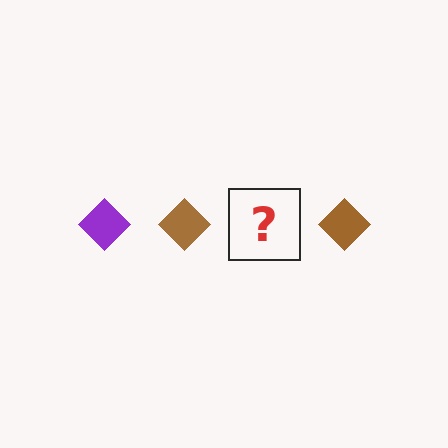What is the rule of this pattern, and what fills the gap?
The rule is that the pattern cycles through purple, brown diamonds. The gap should be filled with a purple diamond.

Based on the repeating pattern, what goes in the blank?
The blank should be a purple diamond.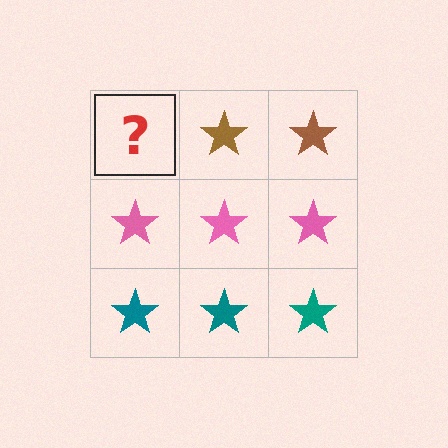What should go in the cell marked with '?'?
The missing cell should contain a brown star.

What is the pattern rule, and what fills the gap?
The rule is that each row has a consistent color. The gap should be filled with a brown star.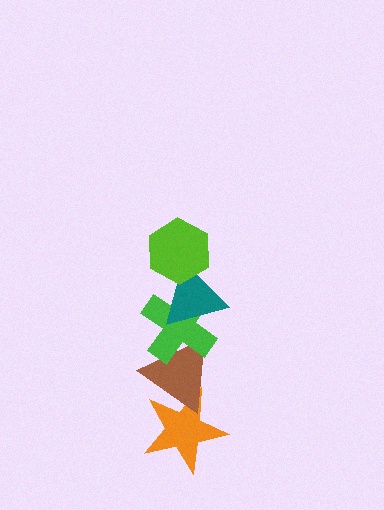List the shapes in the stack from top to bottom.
From top to bottom: the lime hexagon, the teal triangle, the green cross, the brown triangle, the orange star.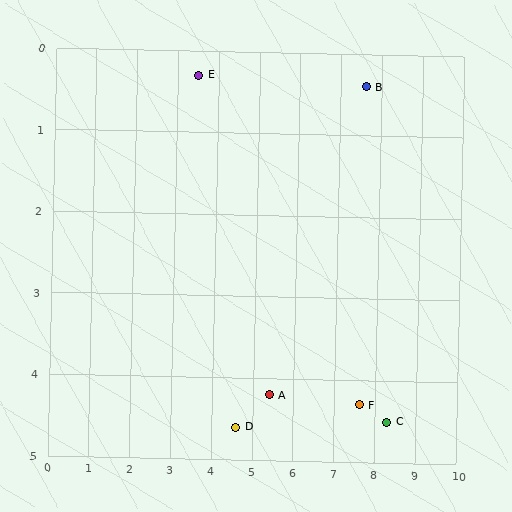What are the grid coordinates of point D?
Point D is at approximately (4.6, 4.6).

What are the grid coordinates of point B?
Point B is at approximately (7.6, 0.4).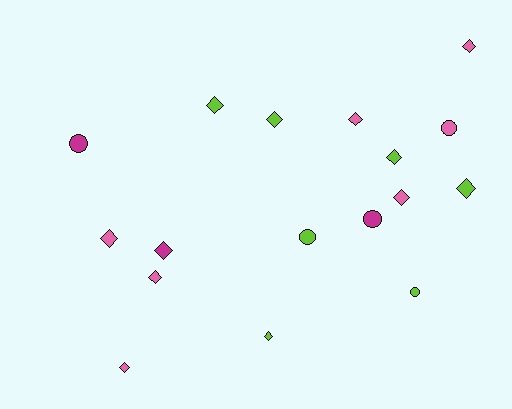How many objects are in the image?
There are 17 objects.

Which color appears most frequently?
Pink, with 7 objects.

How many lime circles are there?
There are 2 lime circles.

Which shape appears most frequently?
Diamond, with 12 objects.